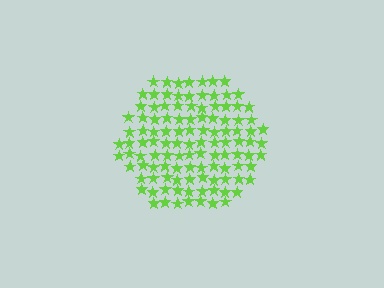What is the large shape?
The large shape is a hexagon.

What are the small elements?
The small elements are stars.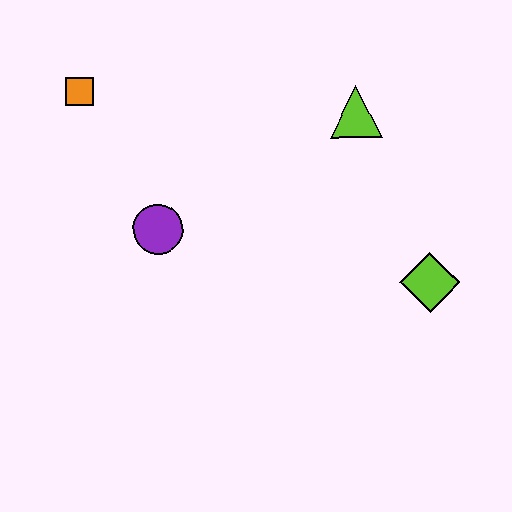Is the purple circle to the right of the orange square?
Yes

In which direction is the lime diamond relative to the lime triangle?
The lime diamond is below the lime triangle.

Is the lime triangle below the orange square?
Yes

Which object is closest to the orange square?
The purple circle is closest to the orange square.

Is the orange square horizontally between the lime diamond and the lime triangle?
No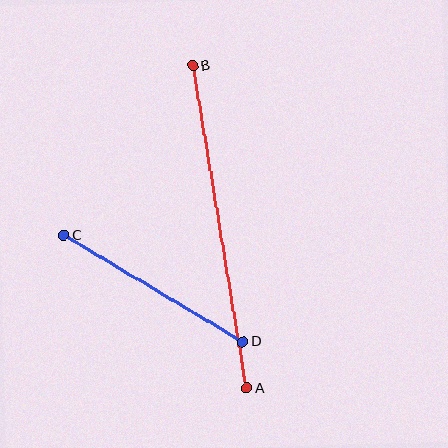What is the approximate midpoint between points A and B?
The midpoint is at approximately (220, 227) pixels.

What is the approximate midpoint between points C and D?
The midpoint is at approximately (154, 289) pixels.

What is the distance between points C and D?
The distance is approximately 209 pixels.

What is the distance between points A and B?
The distance is approximately 327 pixels.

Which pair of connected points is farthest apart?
Points A and B are farthest apart.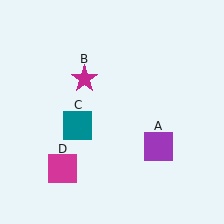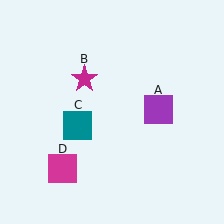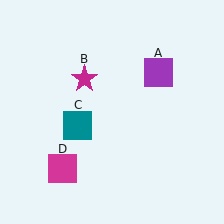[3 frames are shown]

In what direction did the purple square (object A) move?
The purple square (object A) moved up.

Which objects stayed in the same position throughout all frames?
Magenta star (object B) and teal square (object C) and magenta square (object D) remained stationary.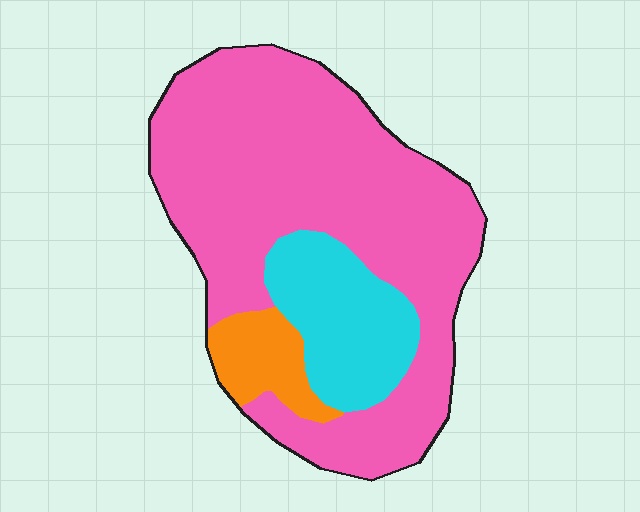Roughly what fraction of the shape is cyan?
Cyan covers roughly 20% of the shape.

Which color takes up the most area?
Pink, at roughly 75%.